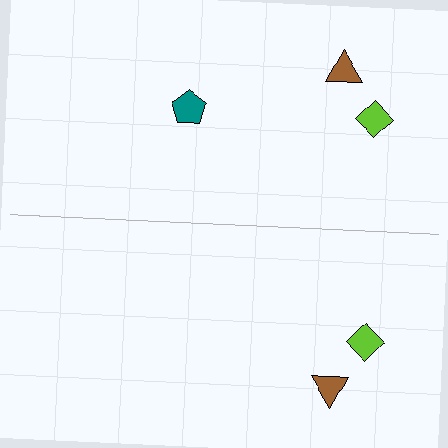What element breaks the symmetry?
A teal pentagon is missing from the bottom side.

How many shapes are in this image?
There are 5 shapes in this image.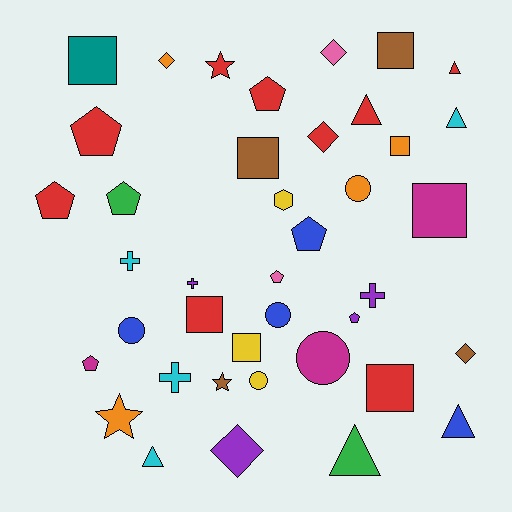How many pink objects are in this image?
There are 2 pink objects.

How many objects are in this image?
There are 40 objects.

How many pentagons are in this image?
There are 8 pentagons.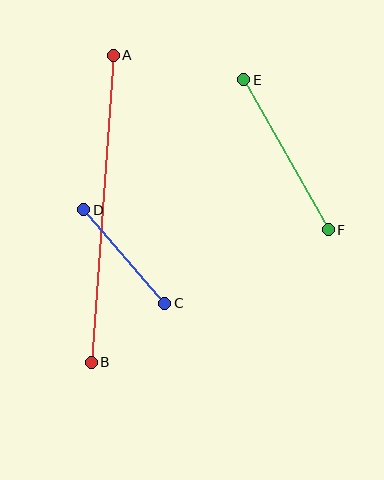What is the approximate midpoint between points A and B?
The midpoint is at approximately (102, 209) pixels.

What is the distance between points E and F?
The distance is approximately 172 pixels.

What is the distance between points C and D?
The distance is approximately 124 pixels.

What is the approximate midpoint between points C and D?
The midpoint is at approximately (124, 256) pixels.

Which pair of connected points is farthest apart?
Points A and B are farthest apart.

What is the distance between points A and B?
The distance is approximately 308 pixels.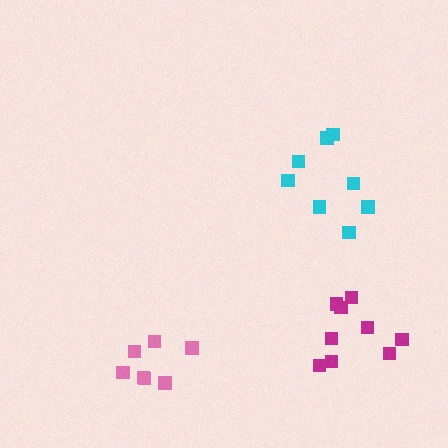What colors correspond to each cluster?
The clusters are colored: pink, cyan, magenta.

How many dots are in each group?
Group 1: 7 dots, Group 2: 8 dots, Group 3: 9 dots (24 total).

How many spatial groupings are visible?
There are 3 spatial groupings.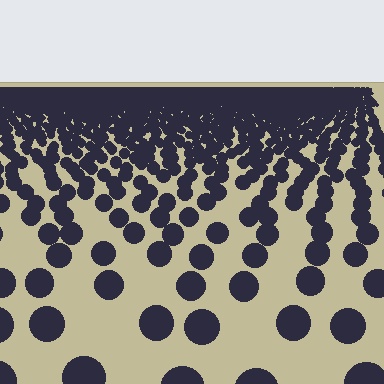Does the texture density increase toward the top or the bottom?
Density increases toward the top.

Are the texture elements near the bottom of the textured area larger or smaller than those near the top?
Larger. Near the bottom, elements are closer to the viewer and appear at a bigger on-screen size.